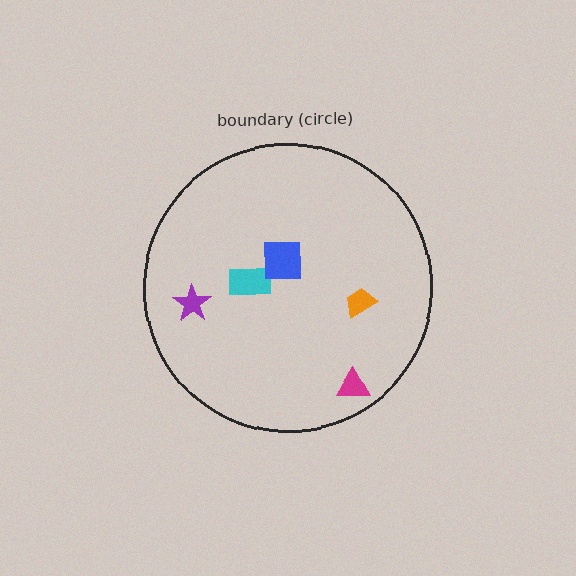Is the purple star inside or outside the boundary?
Inside.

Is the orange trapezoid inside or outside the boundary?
Inside.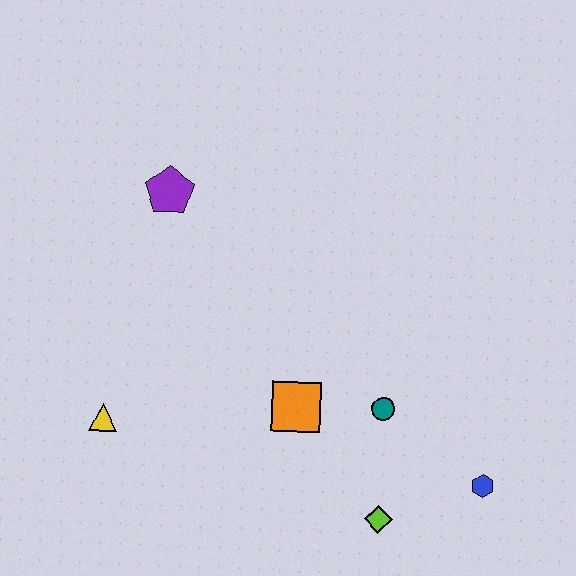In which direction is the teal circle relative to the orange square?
The teal circle is to the right of the orange square.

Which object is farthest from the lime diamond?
The purple pentagon is farthest from the lime diamond.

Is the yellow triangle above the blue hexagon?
Yes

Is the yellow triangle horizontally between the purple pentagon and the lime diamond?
No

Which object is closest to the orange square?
The teal circle is closest to the orange square.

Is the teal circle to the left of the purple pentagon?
No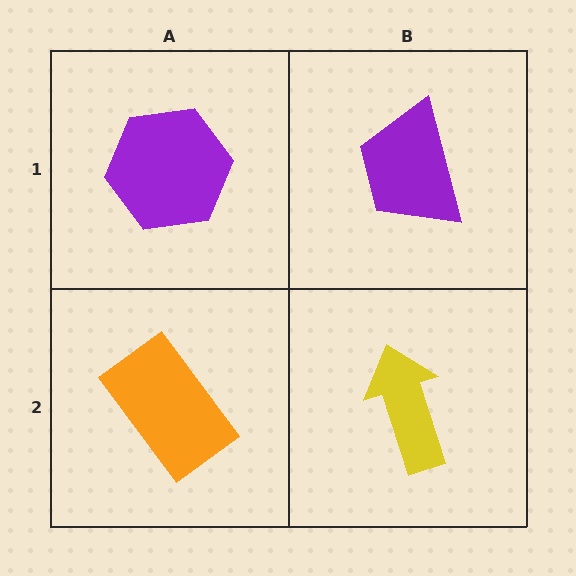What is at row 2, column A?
An orange rectangle.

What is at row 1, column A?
A purple hexagon.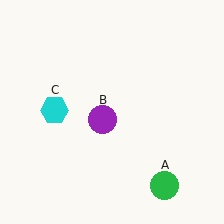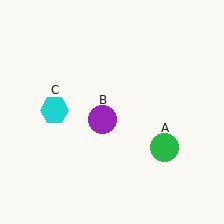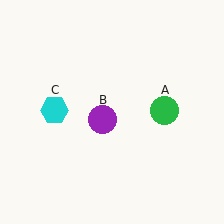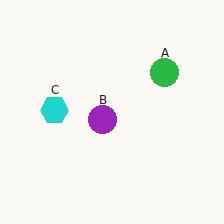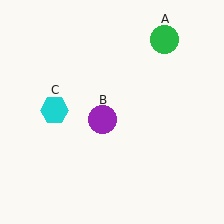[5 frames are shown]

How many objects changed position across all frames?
1 object changed position: green circle (object A).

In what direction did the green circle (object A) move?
The green circle (object A) moved up.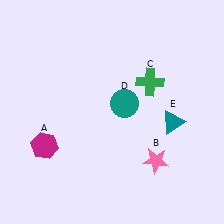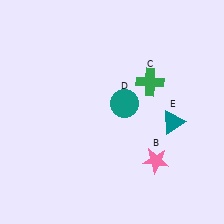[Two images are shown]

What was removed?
The magenta hexagon (A) was removed in Image 2.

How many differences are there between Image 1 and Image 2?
There is 1 difference between the two images.